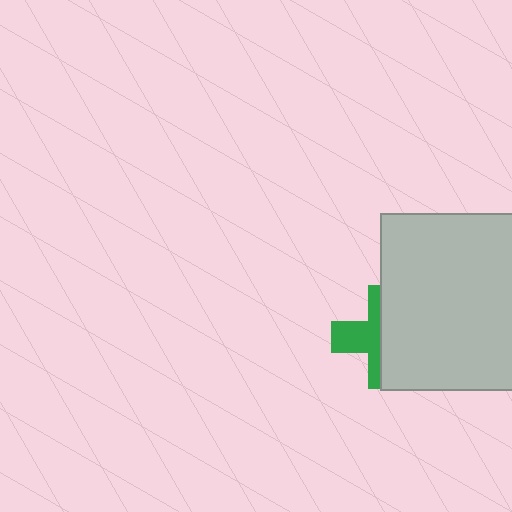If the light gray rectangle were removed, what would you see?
You would see the complete green cross.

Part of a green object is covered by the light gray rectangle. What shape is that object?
It is a cross.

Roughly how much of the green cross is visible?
A small part of it is visible (roughly 43%).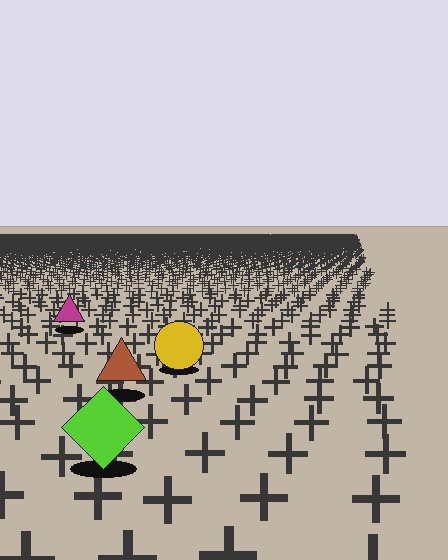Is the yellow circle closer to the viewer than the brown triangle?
No. The brown triangle is closer — you can tell from the texture gradient: the ground texture is coarser near it.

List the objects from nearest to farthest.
From nearest to farthest: the lime diamond, the brown triangle, the yellow circle, the magenta triangle.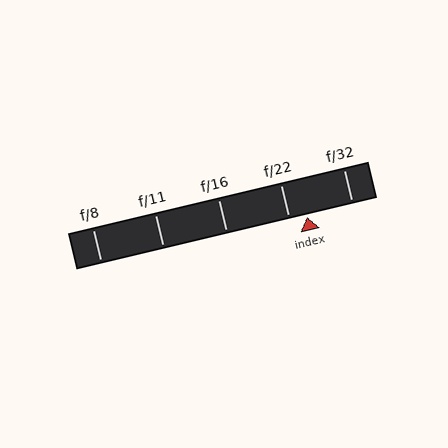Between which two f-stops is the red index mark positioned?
The index mark is between f/22 and f/32.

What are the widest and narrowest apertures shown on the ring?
The widest aperture shown is f/8 and the narrowest is f/32.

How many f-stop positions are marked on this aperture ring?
There are 5 f-stop positions marked.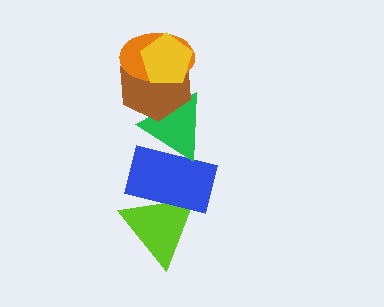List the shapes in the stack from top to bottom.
From top to bottom: the yellow pentagon, the orange ellipse, the brown hexagon, the green triangle, the blue rectangle, the lime triangle.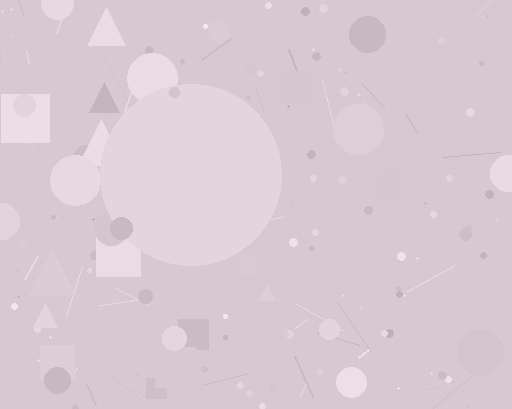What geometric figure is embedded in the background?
A circle is embedded in the background.